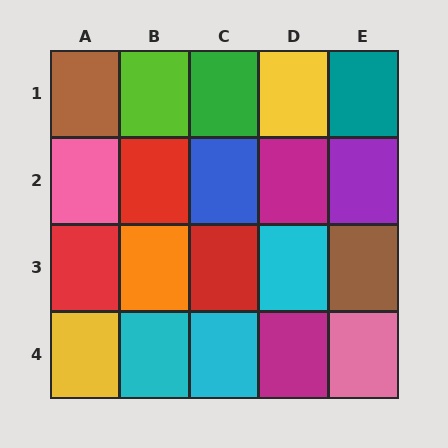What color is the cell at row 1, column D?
Yellow.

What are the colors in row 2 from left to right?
Pink, red, blue, magenta, purple.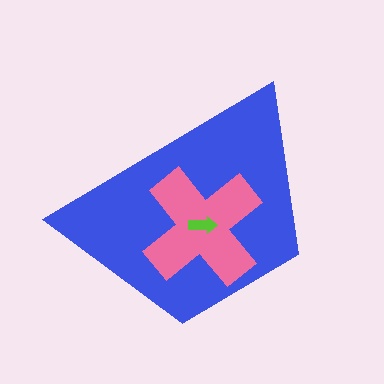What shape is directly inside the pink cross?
The lime arrow.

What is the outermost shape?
The blue trapezoid.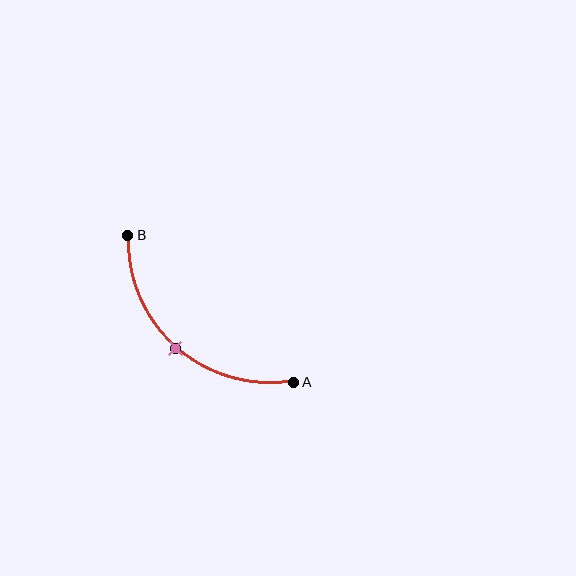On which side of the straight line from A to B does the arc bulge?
The arc bulges below and to the left of the straight line connecting A and B.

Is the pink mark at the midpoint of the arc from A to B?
Yes. The pink mark lies on the arc at equal arc-length from both A and B — it is the arc midpoint.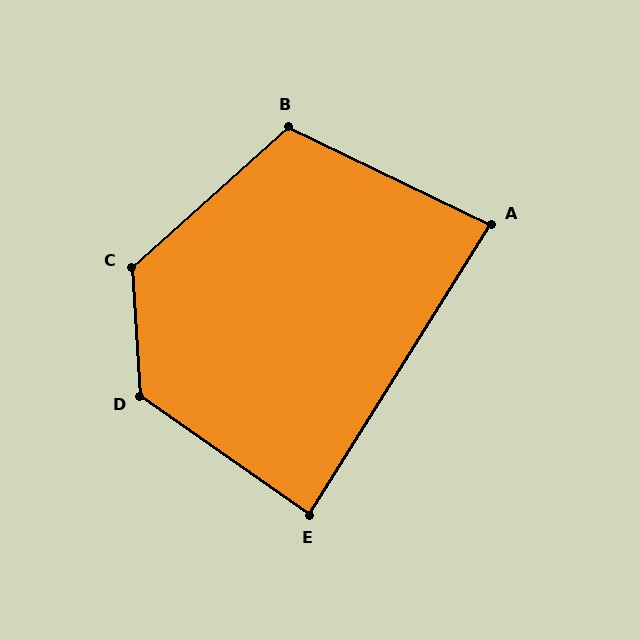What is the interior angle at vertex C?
Approximately 128 degrees (obtuse).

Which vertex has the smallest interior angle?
A, at approximately 84 degrees.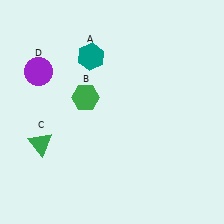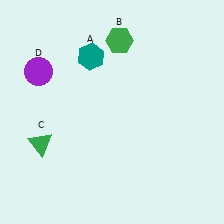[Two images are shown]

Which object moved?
The green hexagon (B) moved up.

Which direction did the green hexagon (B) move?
The green hexagon (B) moved up.